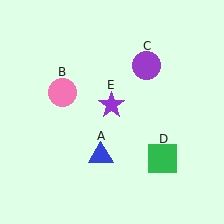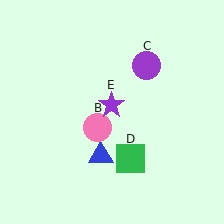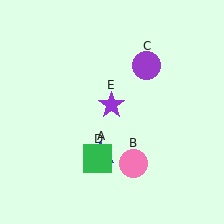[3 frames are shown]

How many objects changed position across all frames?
2 objects changed position: pink circle (object B), green square (object D).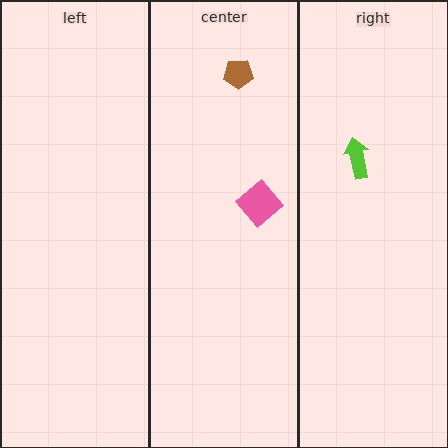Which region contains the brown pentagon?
The center region.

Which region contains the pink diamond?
The center region.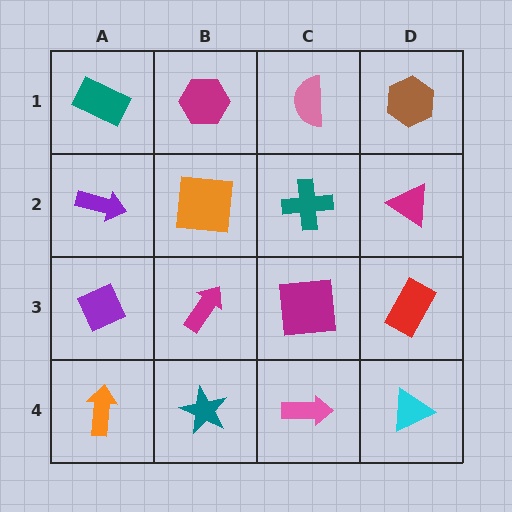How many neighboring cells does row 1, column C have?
3.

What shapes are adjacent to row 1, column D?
A magenta triangle (row 2, column D), a pink semicircle (row 1, column C).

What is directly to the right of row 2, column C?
A magenta triangle.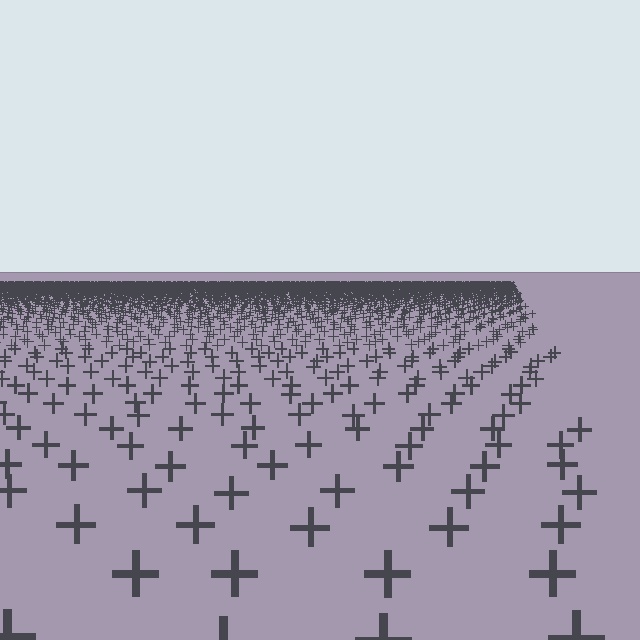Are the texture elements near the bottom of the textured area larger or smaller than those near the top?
Larger. Near the bottom, elements are closer to the viewer and appear at a bigger on-screen size.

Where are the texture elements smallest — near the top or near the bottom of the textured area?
Near the top.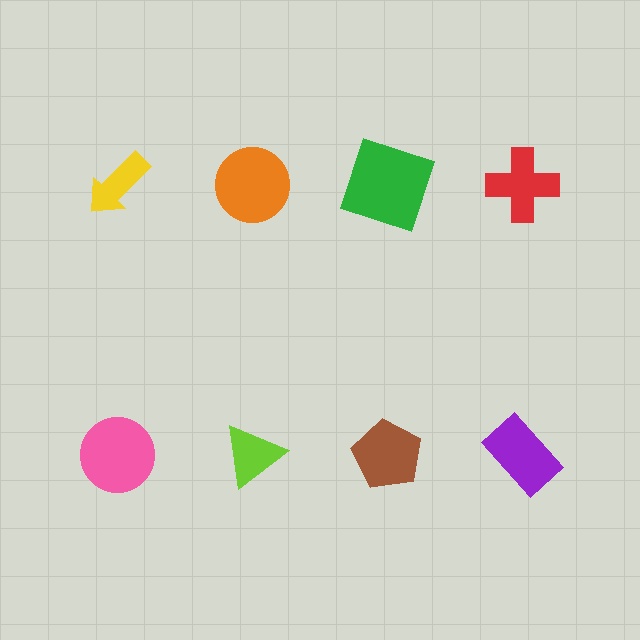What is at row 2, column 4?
A purple rectangle.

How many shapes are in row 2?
4 shapes.